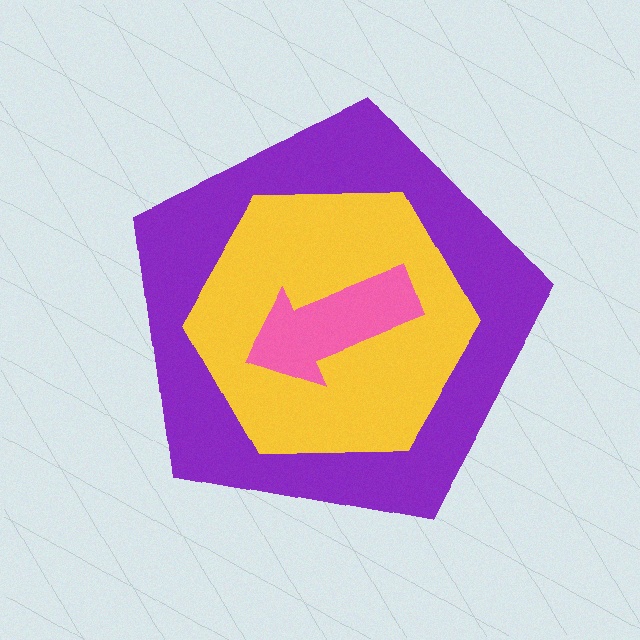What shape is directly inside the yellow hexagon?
The pink arrow.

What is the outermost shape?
The purple pentagon.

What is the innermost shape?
The pink arrow.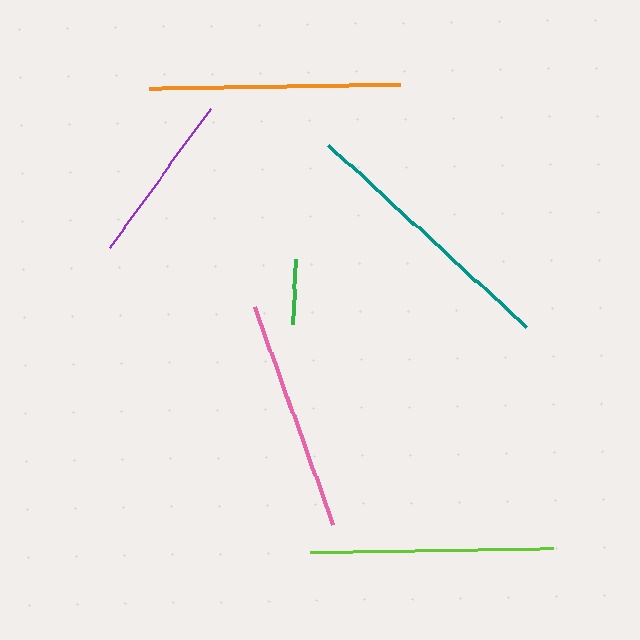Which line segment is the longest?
The teal line is the longest at approximately 269 pixels.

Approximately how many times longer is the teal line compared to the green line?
The teal line is approximately 4.1 times the length of the green line.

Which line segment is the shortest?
The green line is the shortest at approximately 65 pixels.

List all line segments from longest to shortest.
From longest to shortest: teal, orange, lime, pink, purple, green.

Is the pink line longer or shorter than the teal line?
The teal line is longer than the pink line.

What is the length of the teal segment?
The teal segment is approximately 269 pixels long.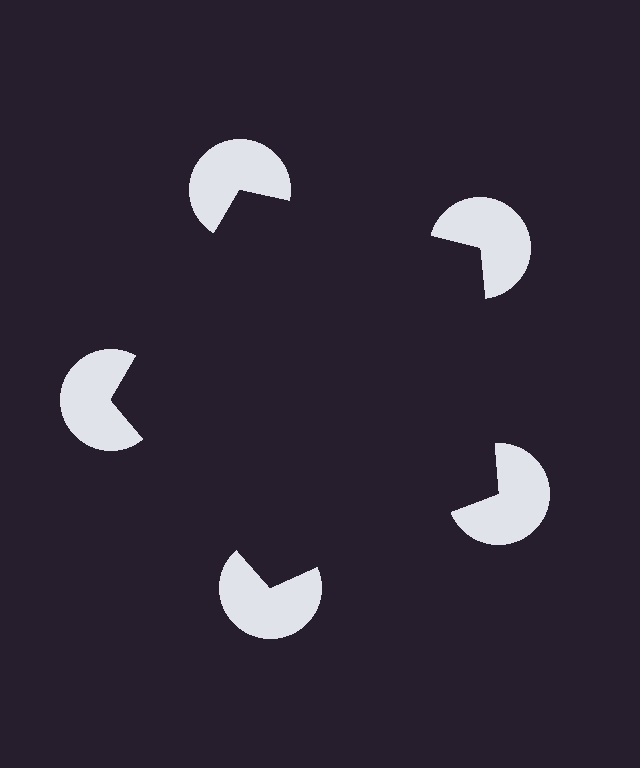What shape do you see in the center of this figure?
An illusory pentagon — its edges are inferred from the aligned wedge cuts in the pac-man discs, not physically drawn.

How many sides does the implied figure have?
5 sides.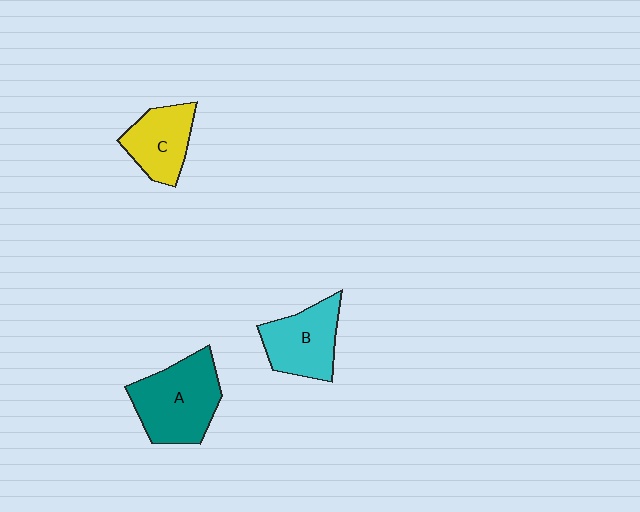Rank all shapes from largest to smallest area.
From largest to smallest: A (teal), B (cyan), C (yellow).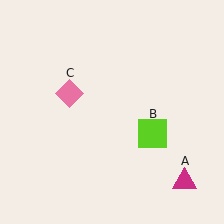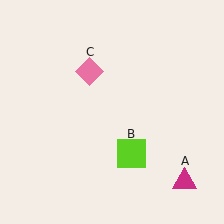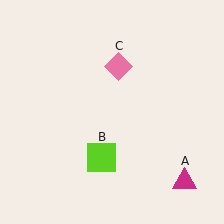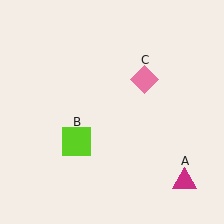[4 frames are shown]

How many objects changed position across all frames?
2 objects changed position: lime square (object B), pink diamond (object C).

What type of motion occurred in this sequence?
The lime square (object B), pink diamond (object C) rotated clockwise around the center of the scene.